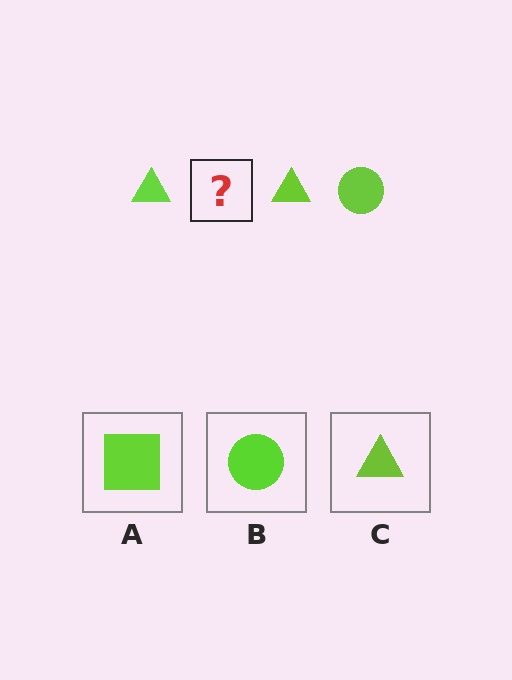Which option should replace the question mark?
Option B.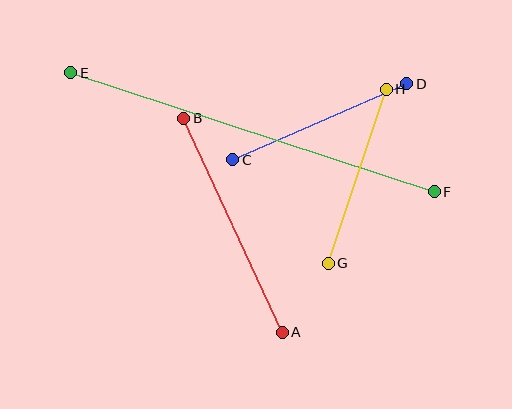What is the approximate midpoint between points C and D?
The midpoint is at approximately (320, 122) pixels.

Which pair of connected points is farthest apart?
Points E and F are farthest apart.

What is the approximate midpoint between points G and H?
The midpoint is at approximately (357, 176) pixels.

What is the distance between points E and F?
The distance is approximately 382 pixels.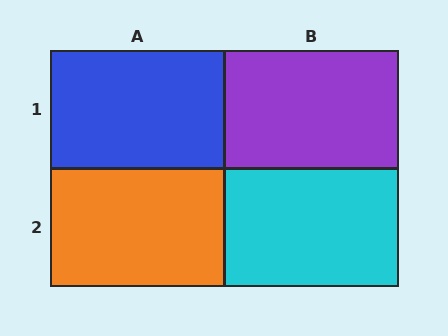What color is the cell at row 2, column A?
Orange.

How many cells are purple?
1 cell is purple.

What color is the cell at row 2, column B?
Cyan.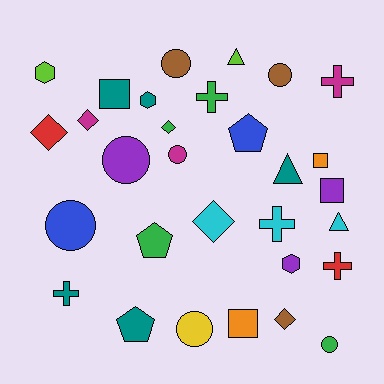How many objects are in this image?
There are 30 objects.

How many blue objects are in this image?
There are 2 blue objects.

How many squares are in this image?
There are 4 squares.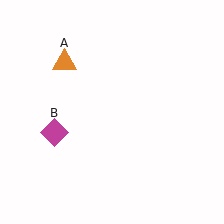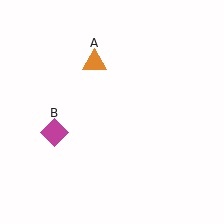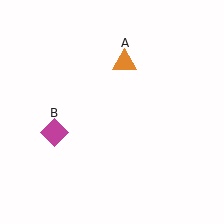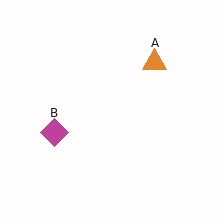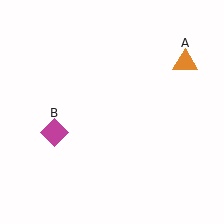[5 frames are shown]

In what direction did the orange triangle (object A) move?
The orange triangle (object A) moved right.